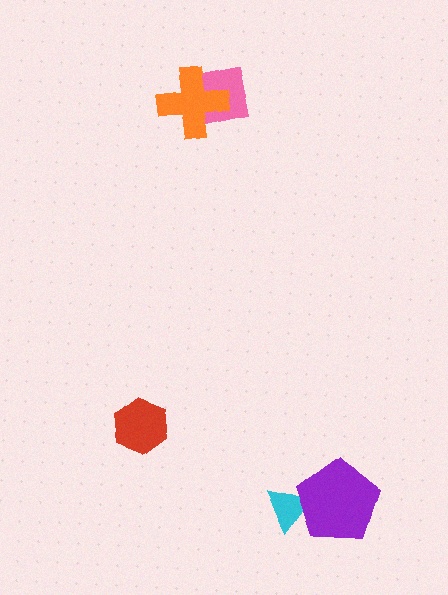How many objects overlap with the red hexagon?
0 objects overlap with the red hexagon.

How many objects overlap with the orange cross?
1 object overlaps with the orange cross.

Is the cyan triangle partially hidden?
Yes, it is partially covered by another shape.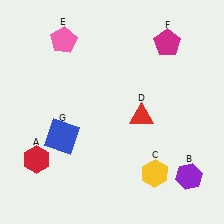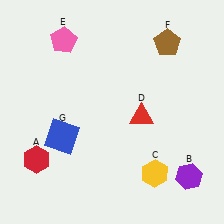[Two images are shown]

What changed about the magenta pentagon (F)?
In Image 1, F is magenta. In Image 2, it changed to brown.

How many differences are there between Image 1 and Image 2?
There is 1 difference between the two images.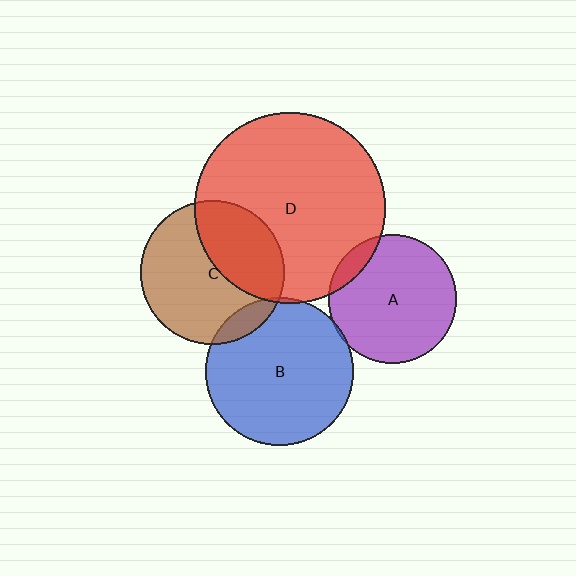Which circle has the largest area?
Circle D (red).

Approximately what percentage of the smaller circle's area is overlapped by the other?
Approximately 10%.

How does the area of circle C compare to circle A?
Approximately 1.3 times.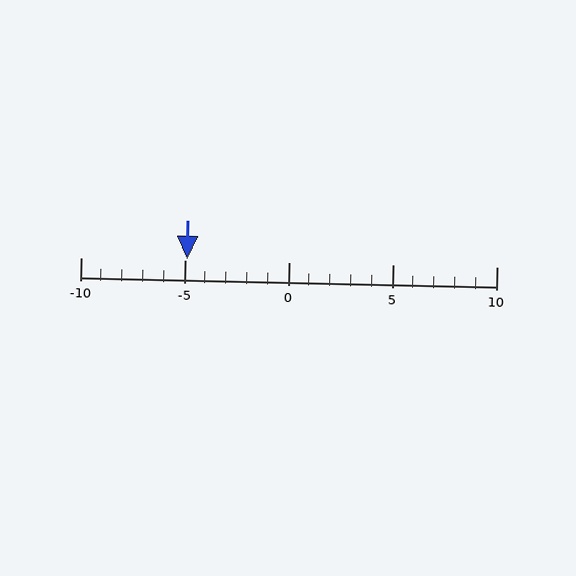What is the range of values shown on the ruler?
The ruler shows values from -10 to 10.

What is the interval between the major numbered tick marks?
The major tick marks are spaced 5 units apart.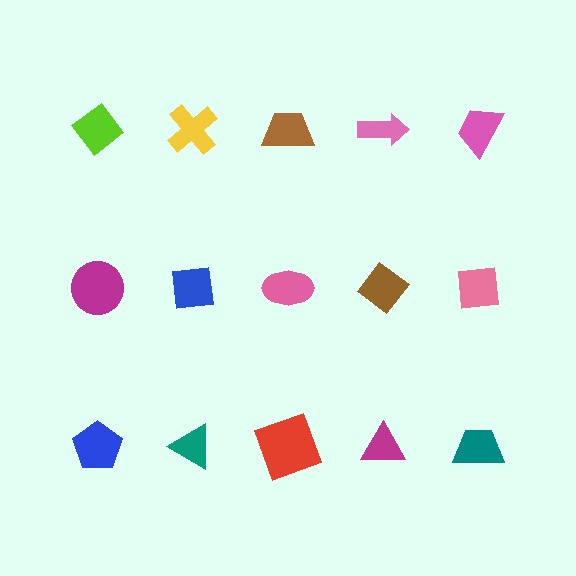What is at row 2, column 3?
A pink ellipse.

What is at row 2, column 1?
A magenta circle.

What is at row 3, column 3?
A red square.